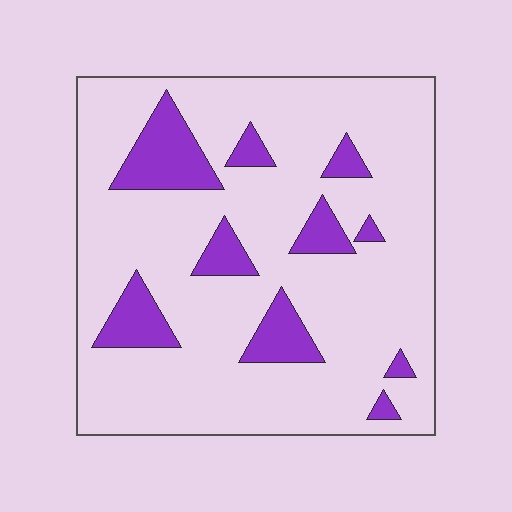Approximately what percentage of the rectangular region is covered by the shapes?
Approximately 15%.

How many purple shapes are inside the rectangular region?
10.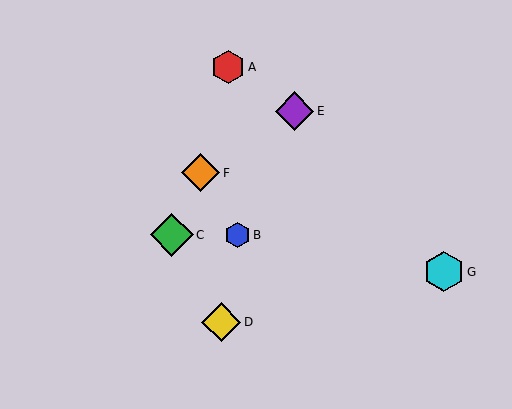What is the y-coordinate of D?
Object D is at y≈322.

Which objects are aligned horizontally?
Objects B, C are aligned horizontally.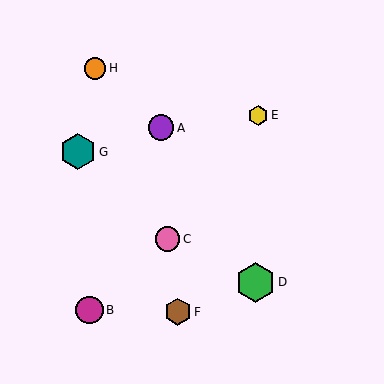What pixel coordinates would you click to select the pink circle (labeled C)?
Click at (168, 239) to select the pink circle C.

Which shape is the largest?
The green hexagon (labeled D) is the largest.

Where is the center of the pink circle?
The center of the pink circle is at (168, 239).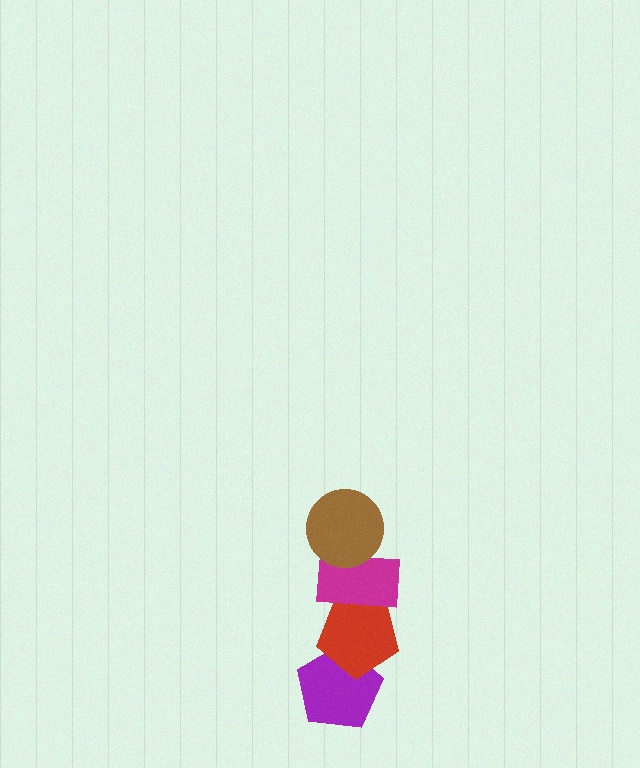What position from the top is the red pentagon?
The red pentagon is 3rd from the top.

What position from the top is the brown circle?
The brown circle is 1st from the top.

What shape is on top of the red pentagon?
The magenta rectangle is on top of the red pentagon.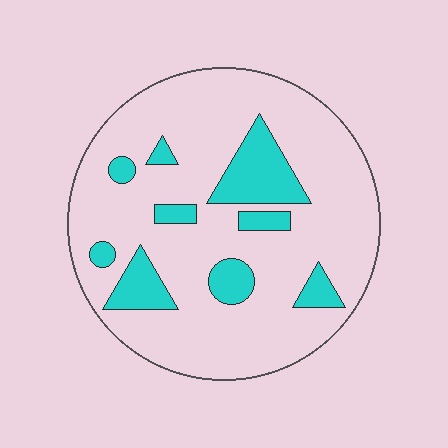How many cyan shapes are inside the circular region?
9.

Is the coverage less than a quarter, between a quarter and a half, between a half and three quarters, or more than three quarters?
Less than a quarter.